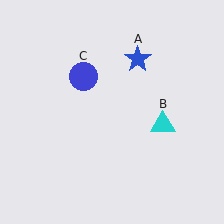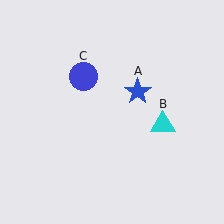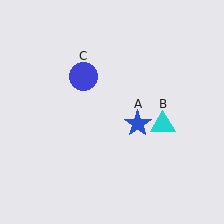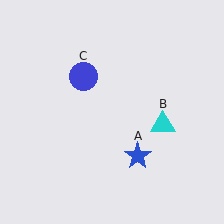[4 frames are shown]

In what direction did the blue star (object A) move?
The blue star (object A) moved down.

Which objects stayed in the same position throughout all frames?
Cyan triangle (object B) and blue circle (object C) remained stationary.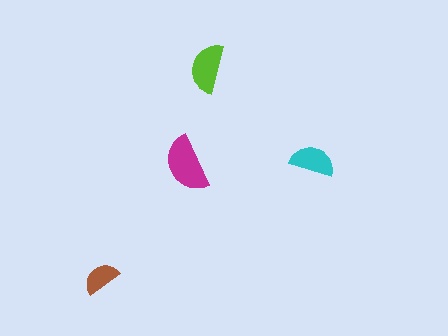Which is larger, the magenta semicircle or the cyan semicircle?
The magenta one.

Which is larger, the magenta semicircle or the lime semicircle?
The magenta one.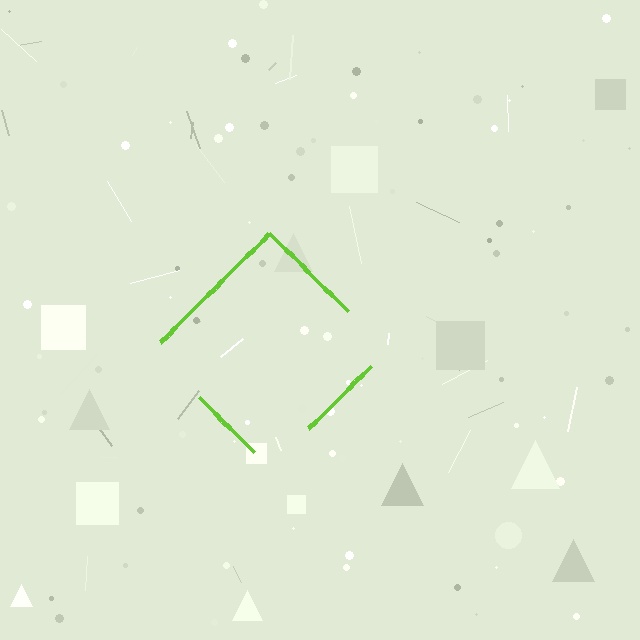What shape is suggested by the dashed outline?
The dashed outline suggests a diamond.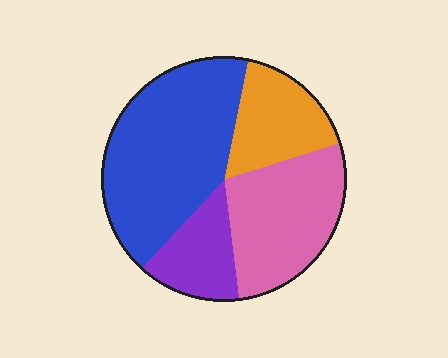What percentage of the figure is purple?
Purple takes up about one eighth (1/8) of the figure.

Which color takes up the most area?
Blue, at roughly 40%.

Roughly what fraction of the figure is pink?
Pink takes up about one quarter (1/4) of the figure.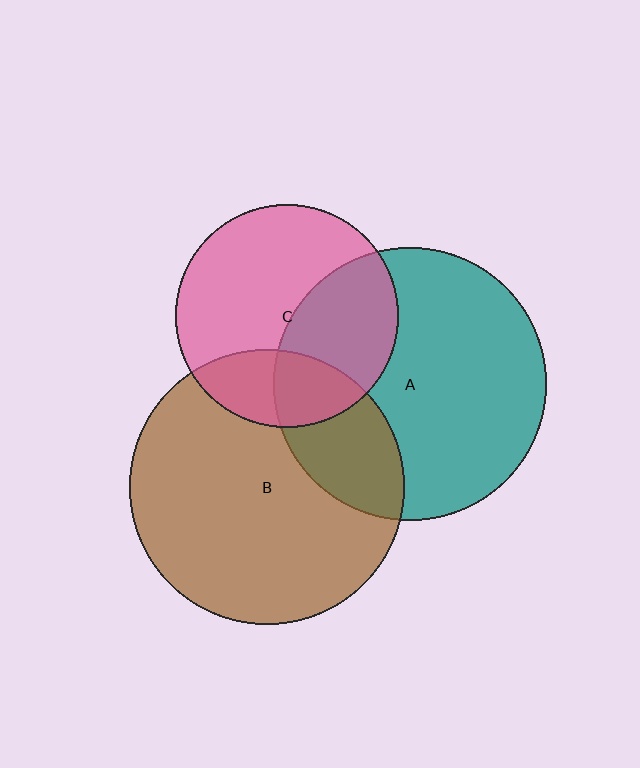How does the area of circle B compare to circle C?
Approximately 1.5 times.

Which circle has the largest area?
Circle B (brown).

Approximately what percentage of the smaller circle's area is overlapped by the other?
Approximately 25%.